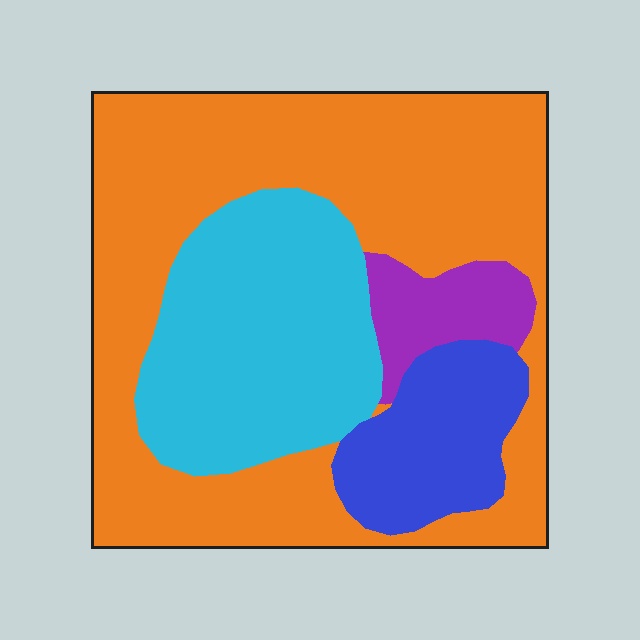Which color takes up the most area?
Orange, at roughly 55%.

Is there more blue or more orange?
Orange.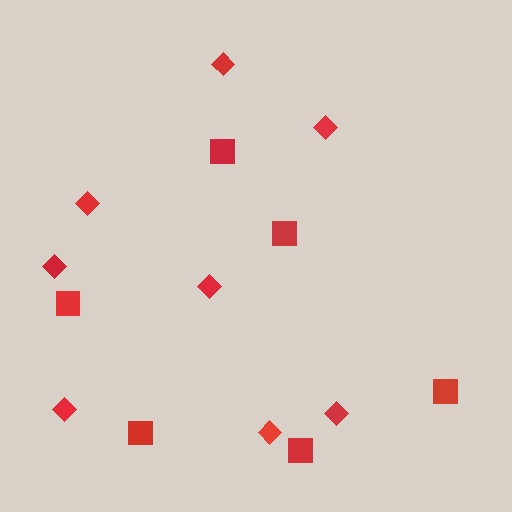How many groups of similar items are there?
There are 2 groups: one group of diamonds (8) and one group of squares (6).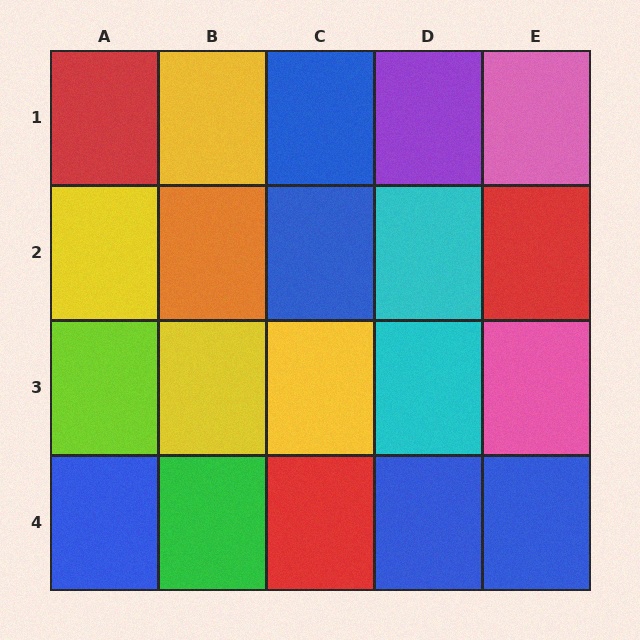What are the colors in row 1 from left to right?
Red, yellow, blue, purple, pink.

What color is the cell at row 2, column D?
Cyan.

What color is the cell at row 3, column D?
Cyan.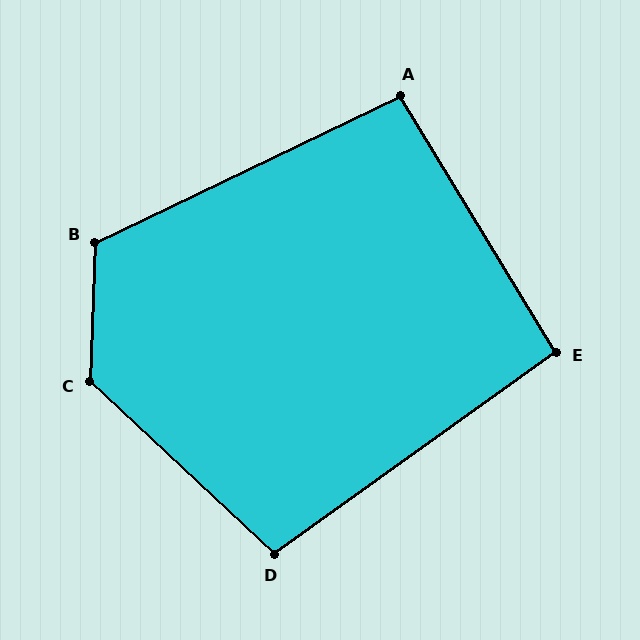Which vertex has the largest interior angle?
C, at approximately 131 degrees.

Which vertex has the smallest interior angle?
E, at approximately 94 degrees.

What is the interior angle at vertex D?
Approximately 101 degrees (obtuse).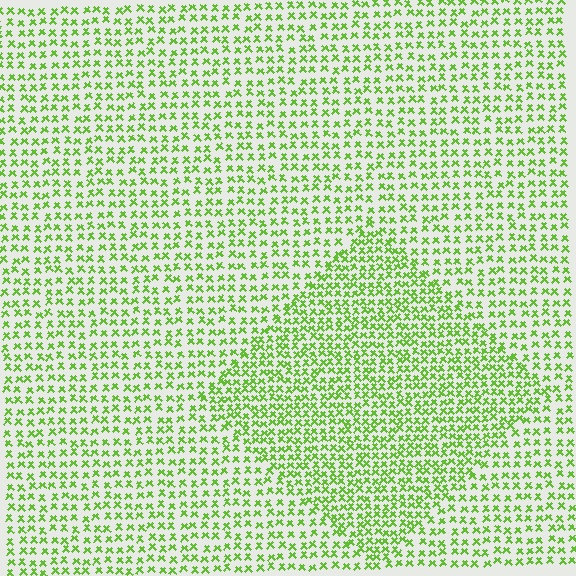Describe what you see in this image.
The image contains small lime elements arranged at two different densities. A diamond-shaped region is visible where the elements are more densely packed than the surrounding area.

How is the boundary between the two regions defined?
The boundary is defined by a change in element density (approximately 1.6x ratio). All elements are the same color, size, and shape.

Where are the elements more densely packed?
The elements are more densely packed inside the diamond boundary.